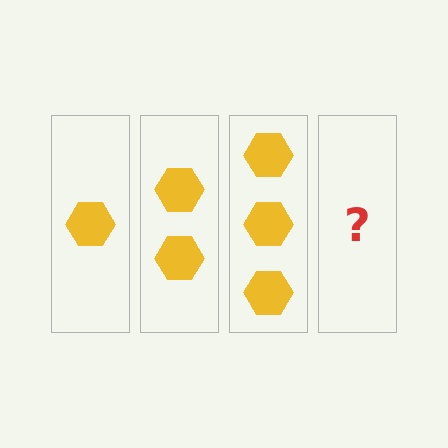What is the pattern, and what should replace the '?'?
The pattern is that each step adds one more hexagon. The '?' should be 4 hexagons.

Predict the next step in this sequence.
The next step is 4 hexagons.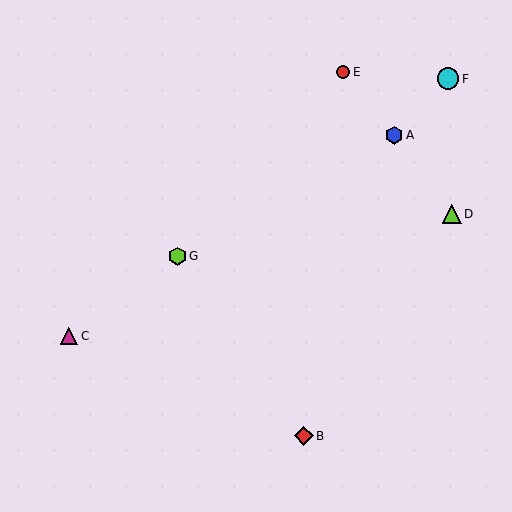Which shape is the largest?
The cyan circle (labeled F) is the largest.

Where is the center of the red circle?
The center of the red circle is at (343, 72).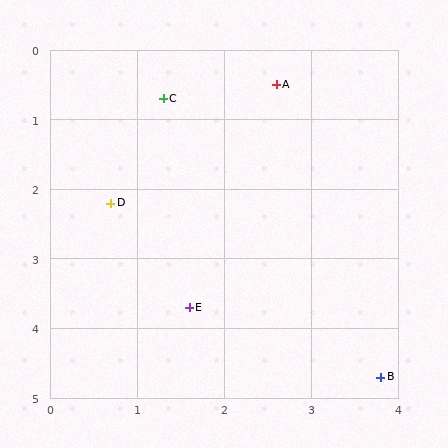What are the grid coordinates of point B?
Point B is at approximately (3.8, 4.7).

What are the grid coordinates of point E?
Point E is at approximately (1.6, 3.7).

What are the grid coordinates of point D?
Point D is at approximately (0.7, 2.2).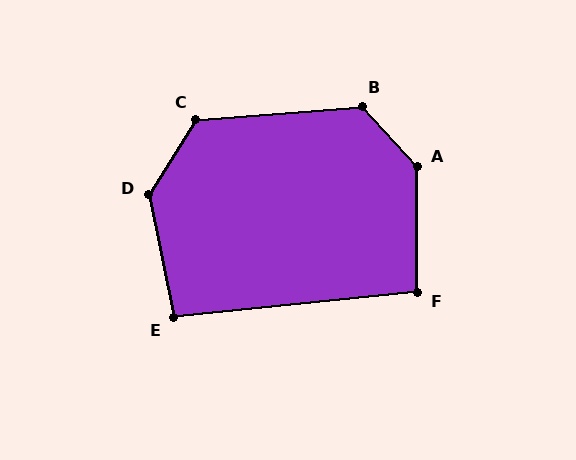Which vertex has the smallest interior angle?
F, at approximately 96 degrees.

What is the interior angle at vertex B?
Approximately 128 degrees (obtuse).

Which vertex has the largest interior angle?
A, at approximately 138 degrees.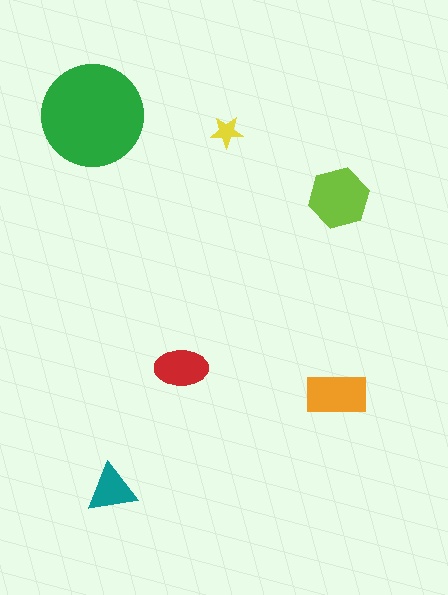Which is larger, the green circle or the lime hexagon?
The green circle.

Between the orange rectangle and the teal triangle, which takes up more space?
The orange rectangle.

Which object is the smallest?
The yellow star.